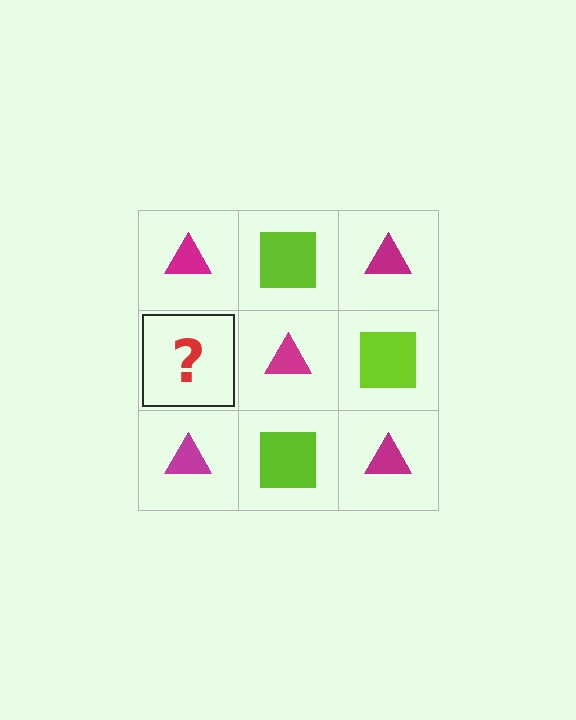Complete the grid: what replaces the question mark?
The question mark should be replaced with a lime square.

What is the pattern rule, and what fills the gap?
The rule is that it alternates magenta triangle and lime square in a checkerboard pattern. The gap should be filled with a lime square.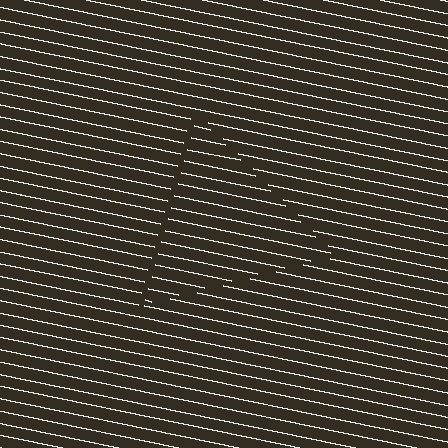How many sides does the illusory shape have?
3 sides — the line-ends trace a triangle.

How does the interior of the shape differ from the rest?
The interior of the shape contains the same grating, shifted by half a period — the contour is defined by the phase discontinuity where line-ends from the inner and outer gratings abut.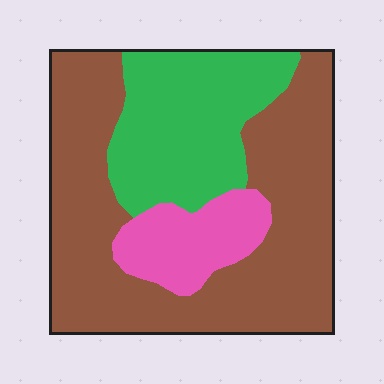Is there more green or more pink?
Green.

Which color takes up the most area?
Brown, at roughly 60%.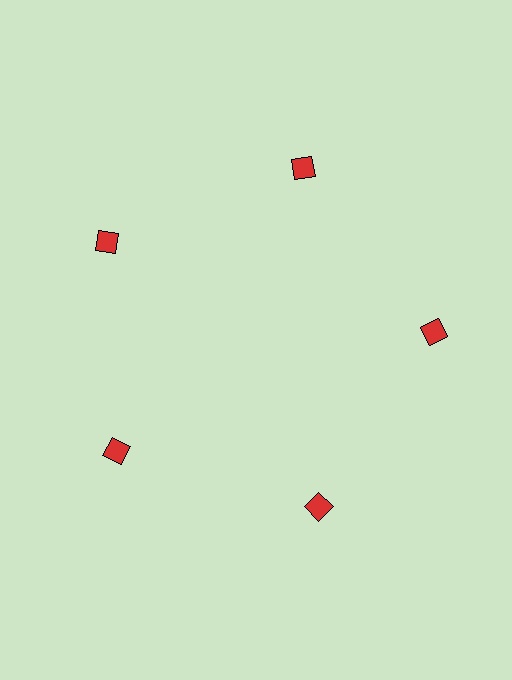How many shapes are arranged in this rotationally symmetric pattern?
There are 5 shapes, arranged in 5 groups of 1.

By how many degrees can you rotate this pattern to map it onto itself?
The pattern maps onto itself every 72 degrees of rotation.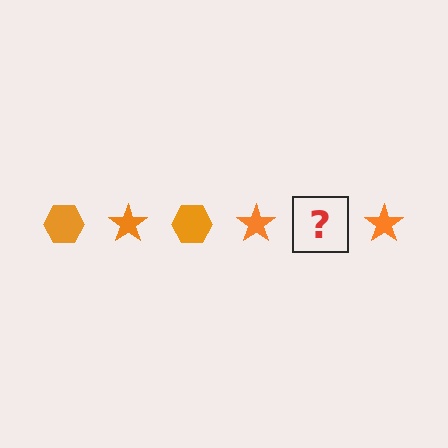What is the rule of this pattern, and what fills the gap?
The rule is that the pattern cycles through hexagon, star shapes in orange. The gap should be filled with an orange hexagon.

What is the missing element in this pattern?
The missing element is an orange hexagon.